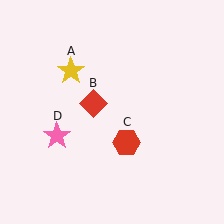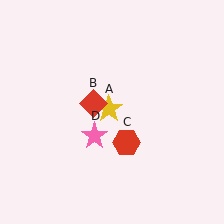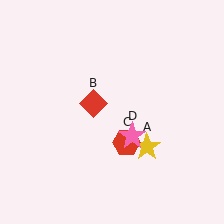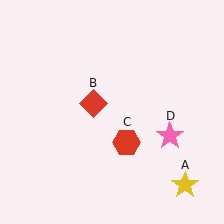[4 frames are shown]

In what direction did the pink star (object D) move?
The pink star (object D) moved right.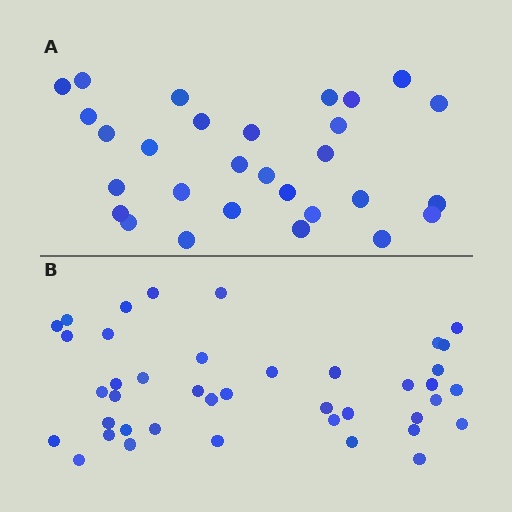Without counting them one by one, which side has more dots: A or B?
Region B (the bottom region) has more dots.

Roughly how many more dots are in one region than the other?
Region B has roughly 12 or so more dots than region A.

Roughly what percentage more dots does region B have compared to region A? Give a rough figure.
About 40% more.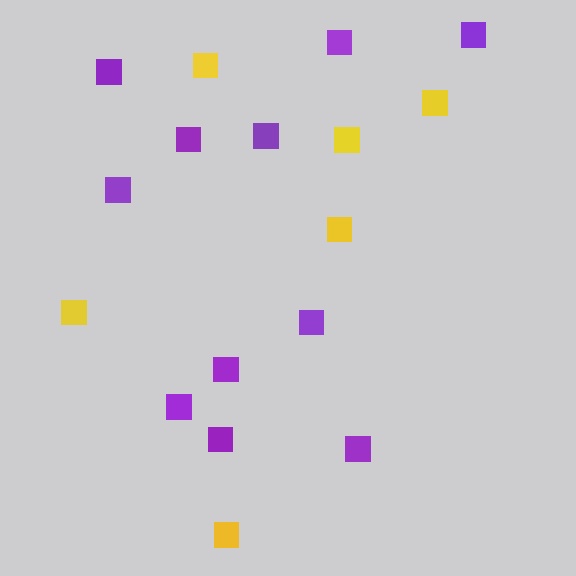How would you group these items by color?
There are 2 groups: one group of purple squares (11) and one group of yellow squares (6).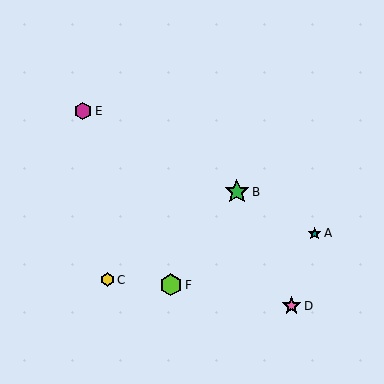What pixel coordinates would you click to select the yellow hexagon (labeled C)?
Click at (108, 280) to select the yellow hexagon C.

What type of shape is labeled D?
Shape D is a pink star.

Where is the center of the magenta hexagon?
The center of the magenta hexagon is at (83, 111).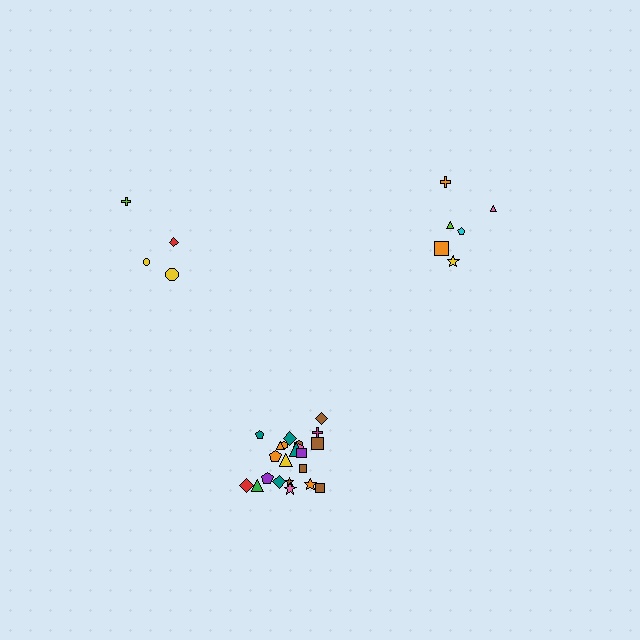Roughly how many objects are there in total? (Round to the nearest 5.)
Roughly 30 objects in total.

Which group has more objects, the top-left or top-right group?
The top-right group.